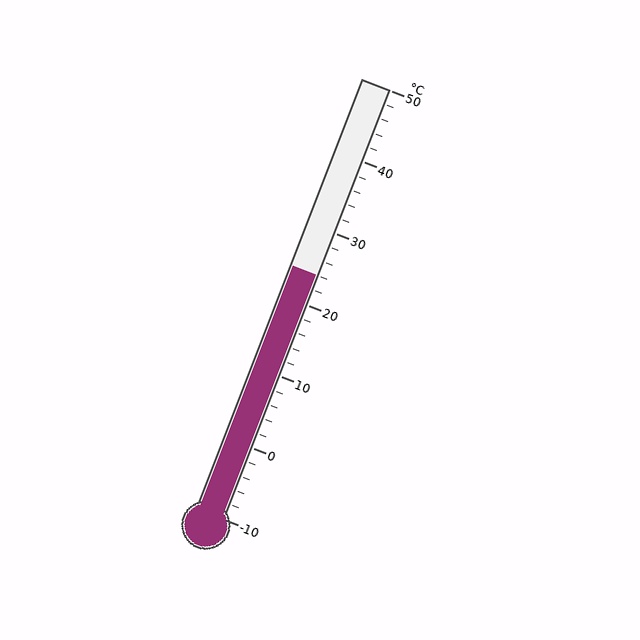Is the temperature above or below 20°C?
The temperature is above 20°C.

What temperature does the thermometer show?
The thermometer shows approximately 24°C.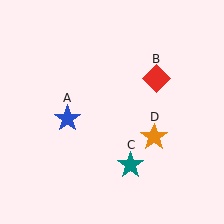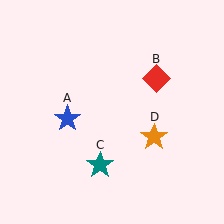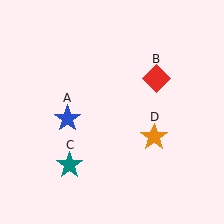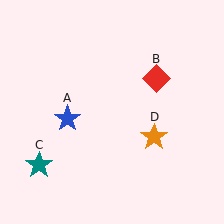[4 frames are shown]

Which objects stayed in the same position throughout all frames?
Blue star (object A) and red diamond (object B) and orange star (object D) remained stationary.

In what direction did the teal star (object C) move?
The teal star (object C) moved left.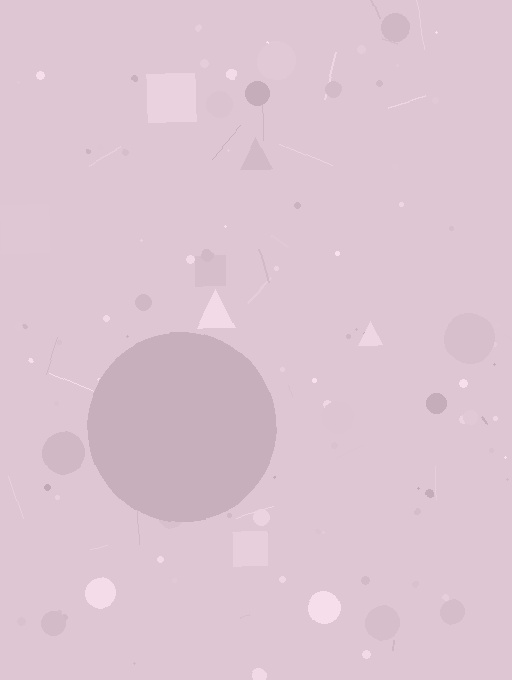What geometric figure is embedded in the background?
A circle is embedded in the background.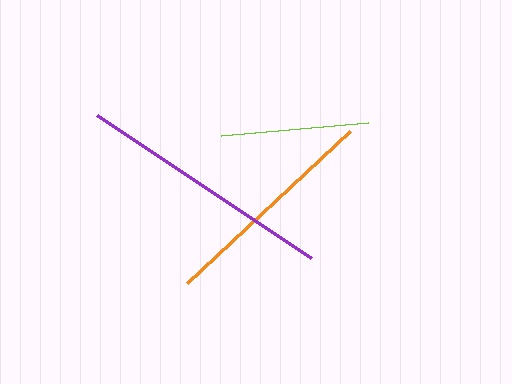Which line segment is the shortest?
The lime line is the shortest at approximately 148 pixels.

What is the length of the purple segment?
The purple segment is approximately 258 pixels long.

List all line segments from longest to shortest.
From longest to shortest: purple, orange, lime.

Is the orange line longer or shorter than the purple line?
The purple line is longer than the orange line.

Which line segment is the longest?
The purple line is the longest at approximately 258 pixels.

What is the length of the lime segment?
The lime segment is approximately 148 pixels long.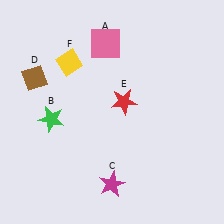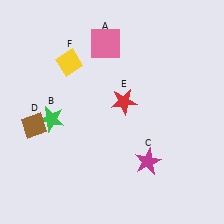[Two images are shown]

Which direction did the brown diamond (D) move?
The brown diamond (D) moved down.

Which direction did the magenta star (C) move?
The magenta star (C) moved right.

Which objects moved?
The objects that moved are: the magenta star (C), the brown diamond (D).